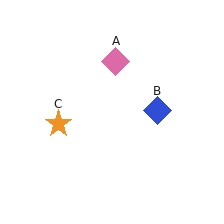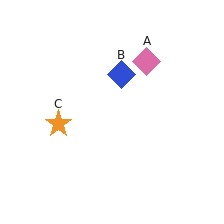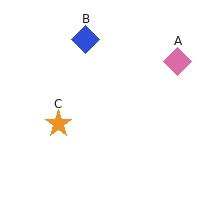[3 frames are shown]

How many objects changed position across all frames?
2 objects changed position: pink diamond (object A), blue diamond (object B).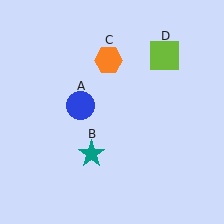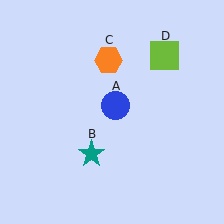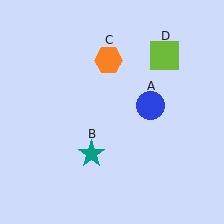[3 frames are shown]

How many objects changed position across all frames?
1 object changed position: blue circle (object A).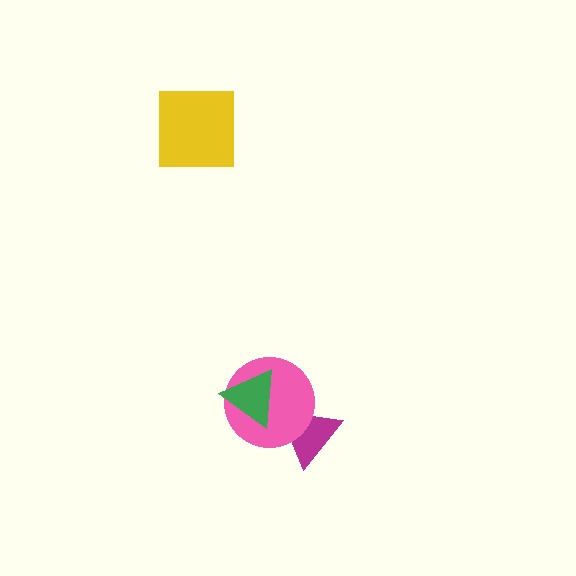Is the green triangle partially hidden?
No, no other shape covers it.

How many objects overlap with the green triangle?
1 object overlaps with the green triangle.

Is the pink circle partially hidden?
Yes, it is partially covered by another shape.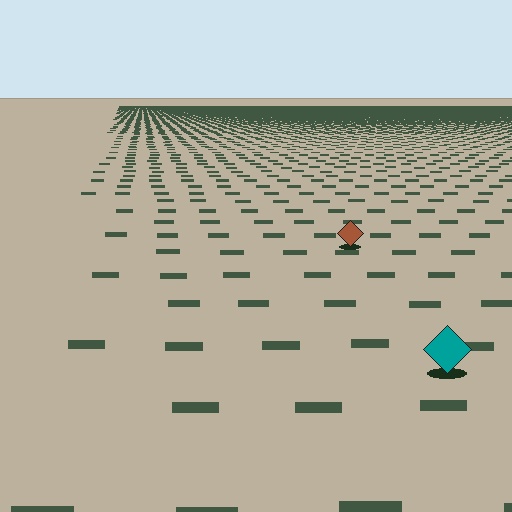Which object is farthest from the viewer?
The brown diamond is farthest from the viewer. It appears smaller and the ground texture around it is denser.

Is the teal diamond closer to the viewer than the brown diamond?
Yes. The teal diamond is closer — you can tell from the texture gradient: the ground texture is coarser near it.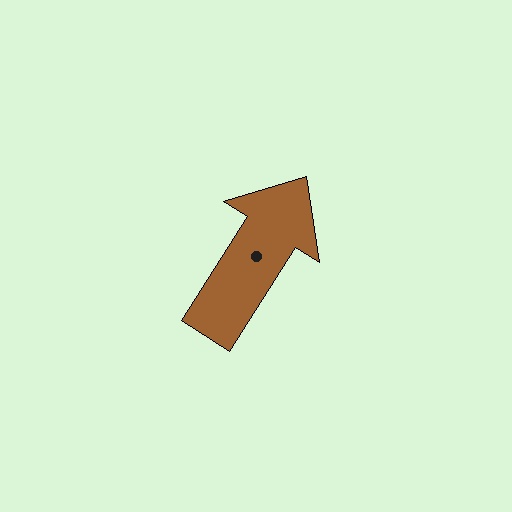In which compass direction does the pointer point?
Northeast.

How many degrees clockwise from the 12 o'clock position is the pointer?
Approximately 32 degrees.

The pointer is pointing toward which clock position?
Roughly 1 o'clock.